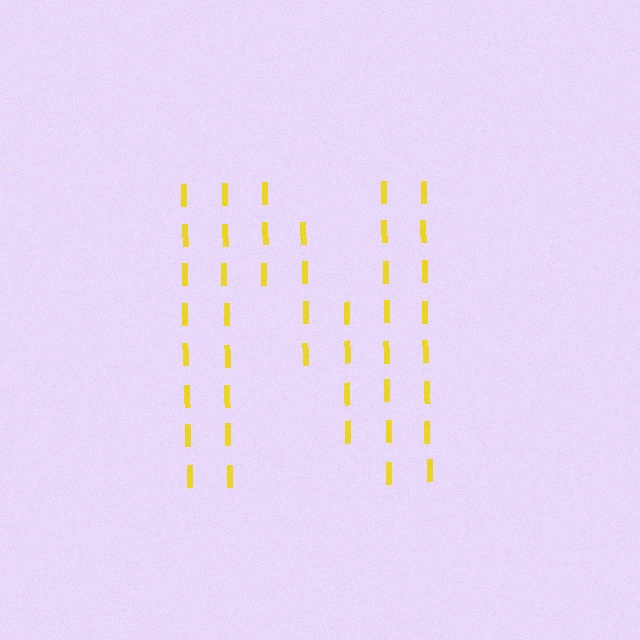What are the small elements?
The small elements are letter I's.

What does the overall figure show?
The overall figure shows the letter N.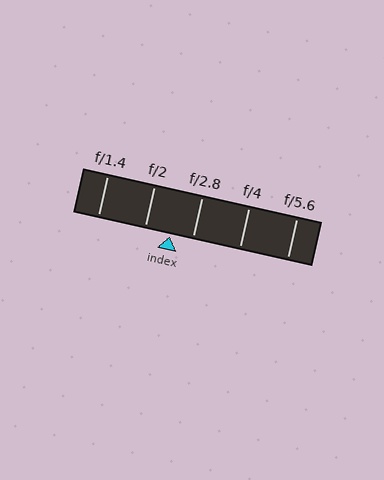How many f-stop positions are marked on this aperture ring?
There are 5 f-stop positions marked.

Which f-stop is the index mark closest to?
The index mark is closest to f/2.8.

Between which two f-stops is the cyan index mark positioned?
The index mark is between f/2 and f/2.8.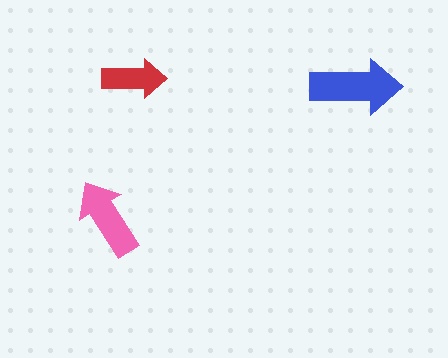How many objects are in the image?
There are 3 objects in the image.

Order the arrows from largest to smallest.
the blue one, the pink one, the red one.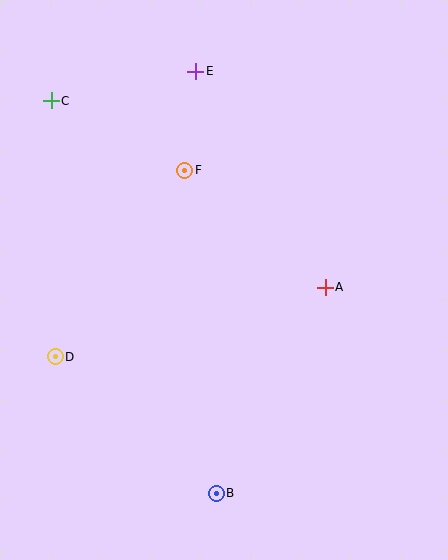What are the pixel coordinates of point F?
Point F is at (185, 170).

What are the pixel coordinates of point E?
Point E is at (196, 71).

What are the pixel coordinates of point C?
Point C is at (51, 101).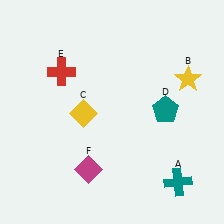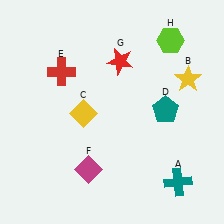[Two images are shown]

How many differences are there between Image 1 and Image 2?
There are 2 differences between the two images.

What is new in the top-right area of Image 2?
A red star (G) was added in the top-right area of Image 2.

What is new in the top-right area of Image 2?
A lime hexagon (H) was added in the top-right area of Image 2.